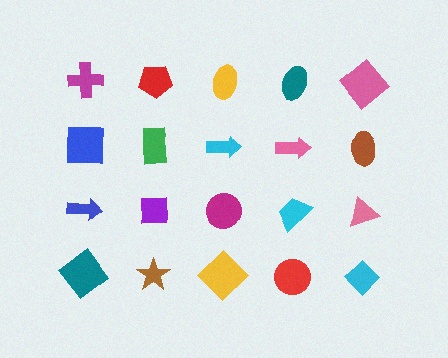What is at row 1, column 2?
A red pentagon.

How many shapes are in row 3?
5 shapes.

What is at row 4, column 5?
A cyan diamond.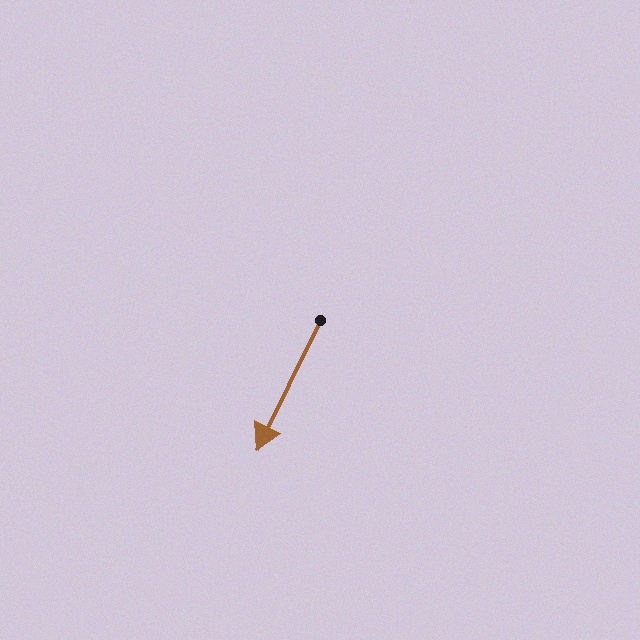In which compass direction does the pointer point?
Southwest.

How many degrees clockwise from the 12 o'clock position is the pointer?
Approximately 206 degrees.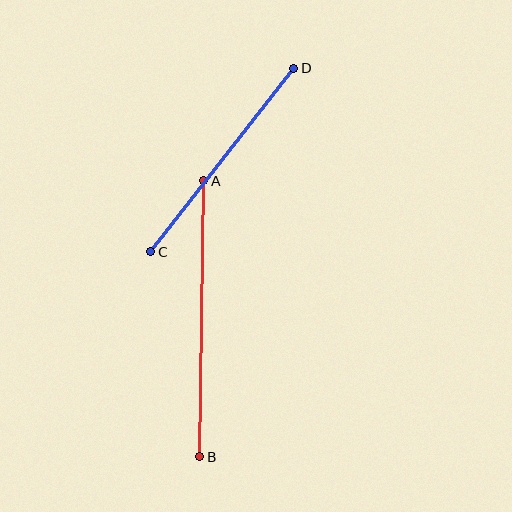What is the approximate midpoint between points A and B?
The midpoint is at approximately (202, 319) pixels.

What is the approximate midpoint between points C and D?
The midpoint is at approximately (222, 160) pixels.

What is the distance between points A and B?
The distance is approximately 276 pixels.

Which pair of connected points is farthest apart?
Points A and B are farthest apart.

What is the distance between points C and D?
The distance is approximately 233 pixels.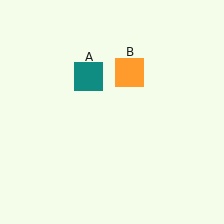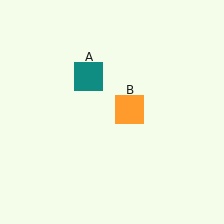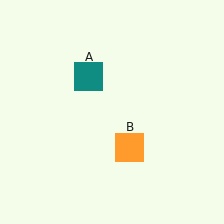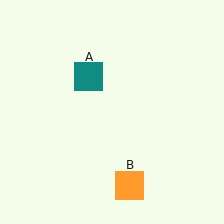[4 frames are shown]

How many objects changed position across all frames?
1 object changed position: orange square (object B).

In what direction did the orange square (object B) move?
The orange square (object B) moved down.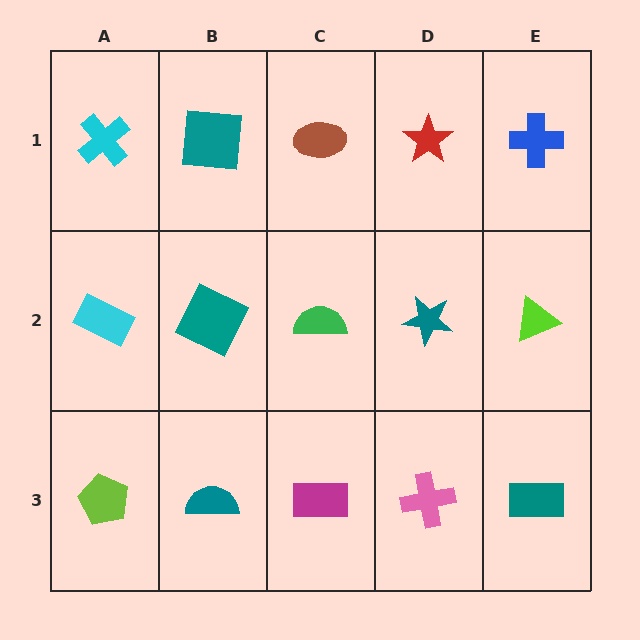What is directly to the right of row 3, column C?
A pink cross.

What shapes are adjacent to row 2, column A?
A cyan cross (row 1, column A), a lime pentagon (row 3, column A), a teal square (row 2, column B).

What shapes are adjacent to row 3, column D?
A teal star (row 2, column D), a magenta rectangle (row 3, column C), a teal rectangle (row 3, column E).